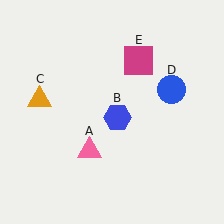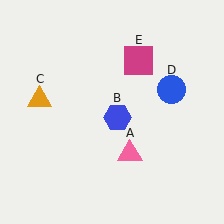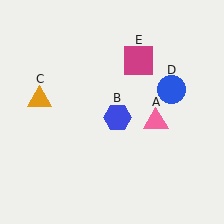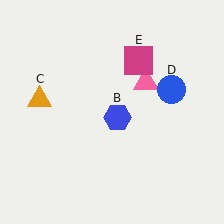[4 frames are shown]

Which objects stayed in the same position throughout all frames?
Blue hexagon (object B) and orange triangle (object C) and blue circle (object D) and magenta square (object E) remained stationary.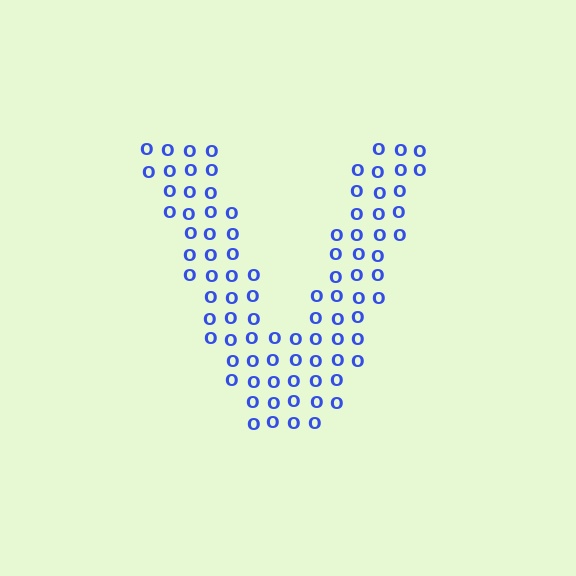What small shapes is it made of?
It is made of small letter O's.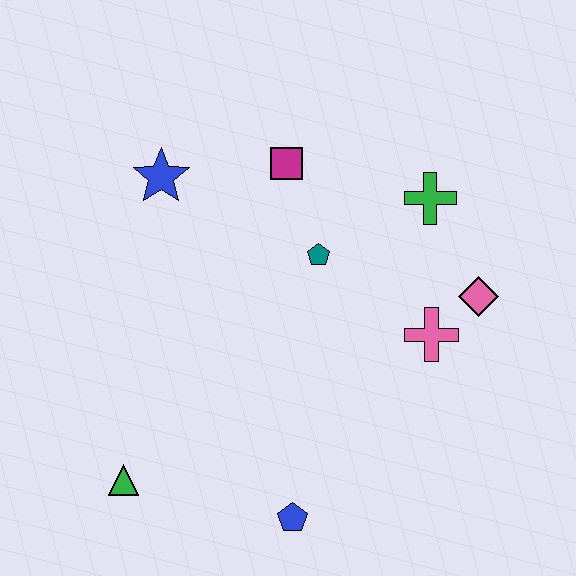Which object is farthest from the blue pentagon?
The blue star is farthest from the blue pentagon.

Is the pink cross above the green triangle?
Yes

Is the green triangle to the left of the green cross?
Yes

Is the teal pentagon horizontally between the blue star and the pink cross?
Yes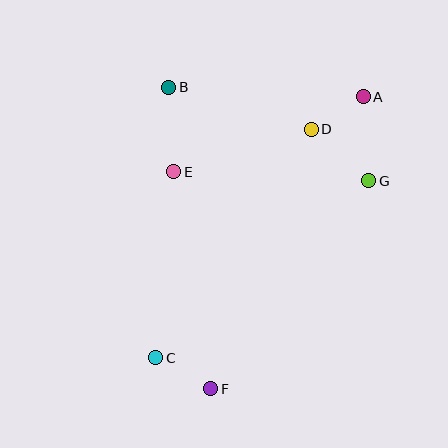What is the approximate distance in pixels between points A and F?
The distance between A and F is approximately 329 pixels.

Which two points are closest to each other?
Points A and D are closest to each other.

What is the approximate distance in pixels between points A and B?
The distance between A and B is approximately 195 pixels.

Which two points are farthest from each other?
Points A and C are farthest from each other.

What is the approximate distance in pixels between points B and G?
The distance between B and G is approximately 220 pixels.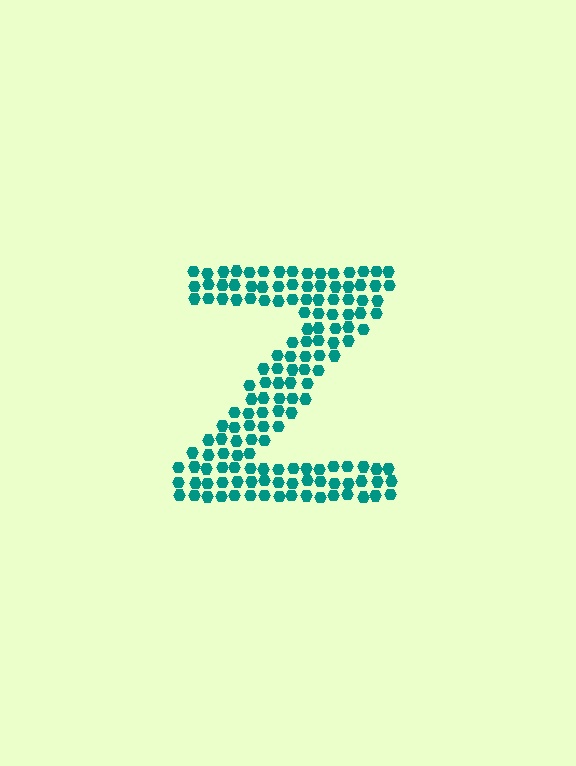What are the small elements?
The small elements are hexagons.